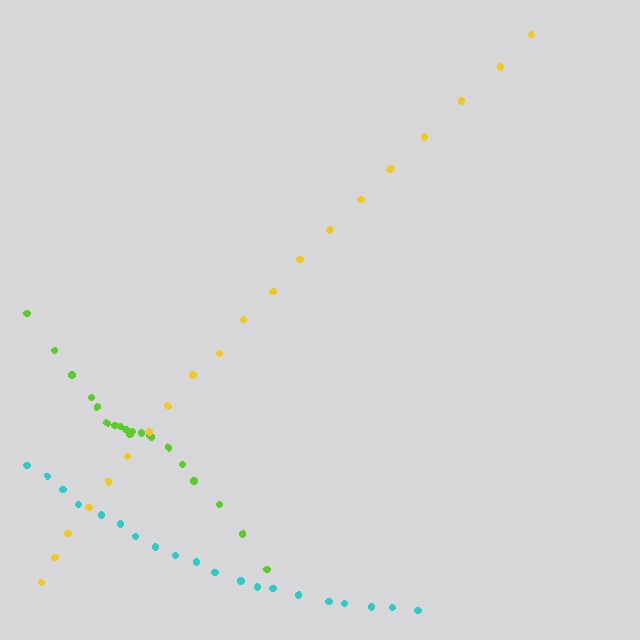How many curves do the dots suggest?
There are 3 distinct paths.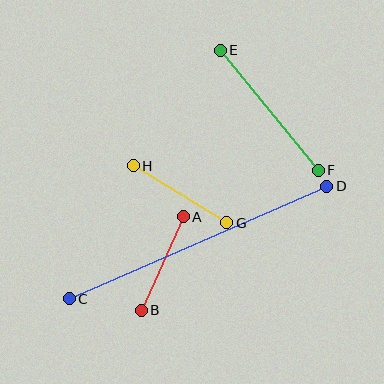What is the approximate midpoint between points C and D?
The midpoint is at approximately (198, 242) pixels.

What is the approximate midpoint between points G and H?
The midpoint is at approximately (180, 194) pixels.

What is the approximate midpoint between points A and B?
The midpoint is at approximately (162, 263) pixels.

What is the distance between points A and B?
The distance is approximately 102 pixels.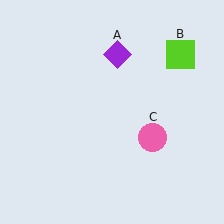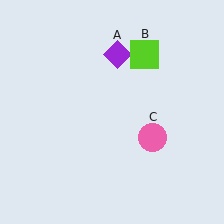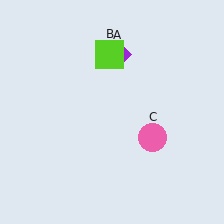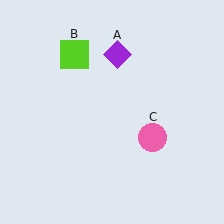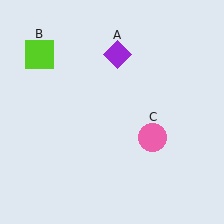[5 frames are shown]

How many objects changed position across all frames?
1 object changed position: lime square (object B).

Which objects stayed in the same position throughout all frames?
Purple diamond (object A) and pink circle (object C) remained stationary.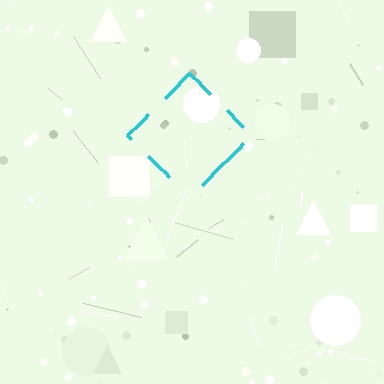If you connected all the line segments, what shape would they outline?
They would outline a diamond.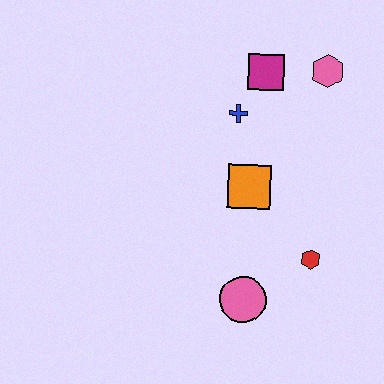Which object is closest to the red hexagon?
The pink circle is closest to the red hexagon.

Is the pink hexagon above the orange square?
Yes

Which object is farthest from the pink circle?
The pink hexagon is farthest from the pink circle.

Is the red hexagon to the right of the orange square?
Yes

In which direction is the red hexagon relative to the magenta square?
The red hexagon is below the magenta square.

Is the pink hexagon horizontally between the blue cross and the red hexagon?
No